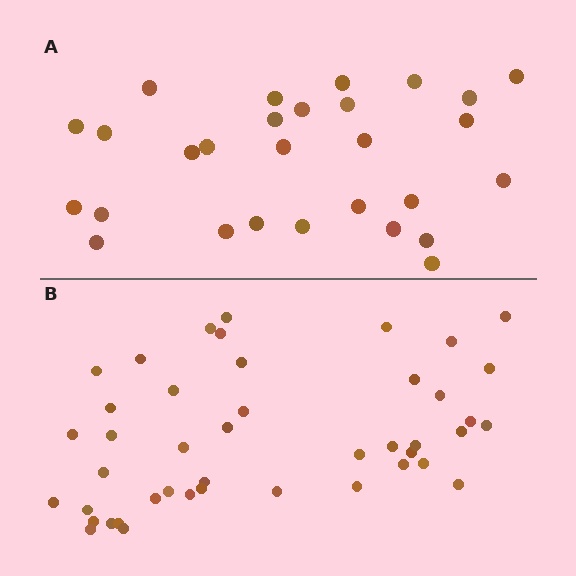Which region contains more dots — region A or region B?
Region B (the bottom region) has more dots.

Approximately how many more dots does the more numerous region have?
Region B has approximately 15 more dots than region A.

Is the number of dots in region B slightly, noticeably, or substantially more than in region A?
Region B has substantially more. The ratio is roughly 1.6 to 1.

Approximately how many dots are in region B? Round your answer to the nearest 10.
About 40 dots. (The exact count is 44, which rounds to 40.)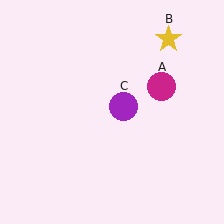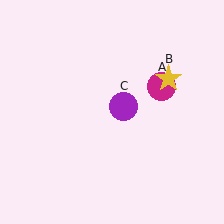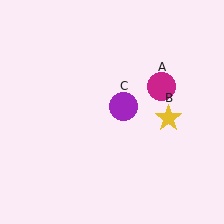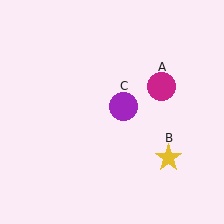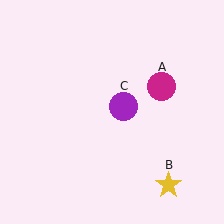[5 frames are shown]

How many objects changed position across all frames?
1 object changed position: yellow star (object B).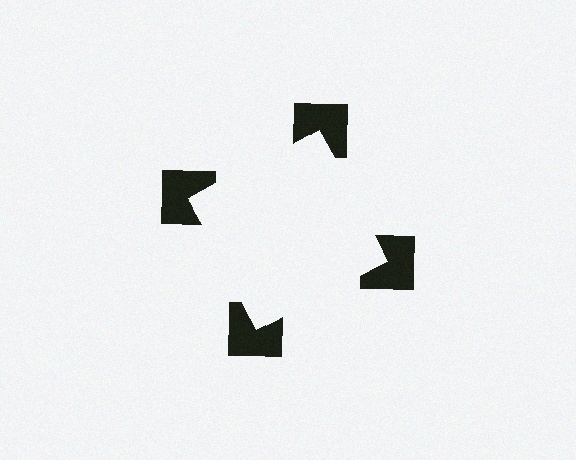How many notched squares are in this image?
There are 4 — one at each vertex of the illusory square.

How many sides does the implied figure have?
4 sides.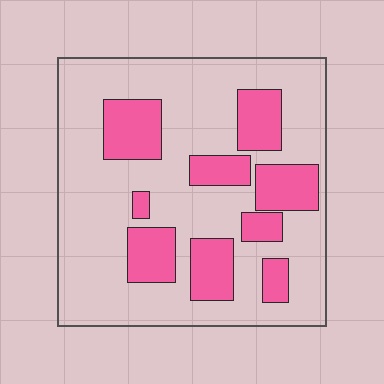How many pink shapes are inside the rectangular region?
9.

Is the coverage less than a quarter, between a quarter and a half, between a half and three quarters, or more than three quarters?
Between a quarter and a half.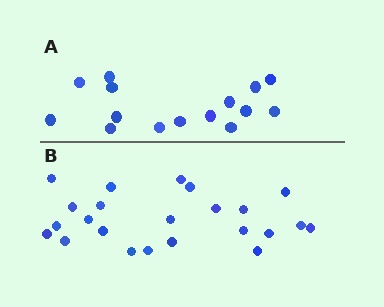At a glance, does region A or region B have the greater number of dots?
Region B (the bottom region) has more dots.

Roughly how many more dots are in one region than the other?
Region B has roughly 8 or so more dots than region A.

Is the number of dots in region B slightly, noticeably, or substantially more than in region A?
Region B has substantially more. The ratio is roughly 1.5 to 1.